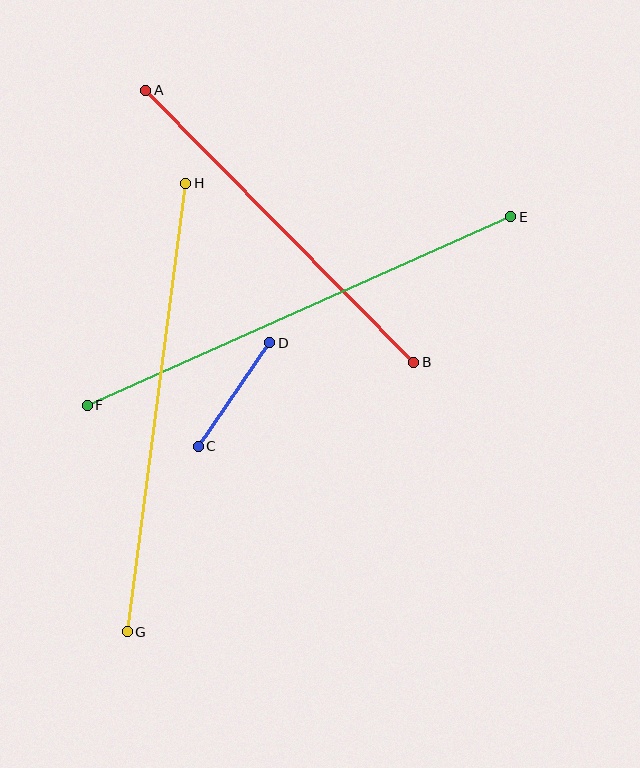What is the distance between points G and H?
The distance is approximately 453 pixels.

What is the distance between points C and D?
The distance is approximately 126 pixels.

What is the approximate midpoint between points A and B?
The midpoint is at approximately (280, 226) pixels.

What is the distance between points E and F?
The distance is approximately 463 pixels.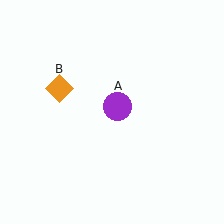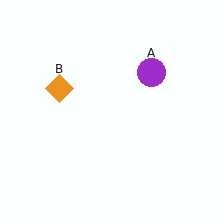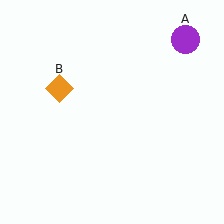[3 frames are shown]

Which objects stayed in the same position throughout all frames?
Orange diamond (object B) remained stationary.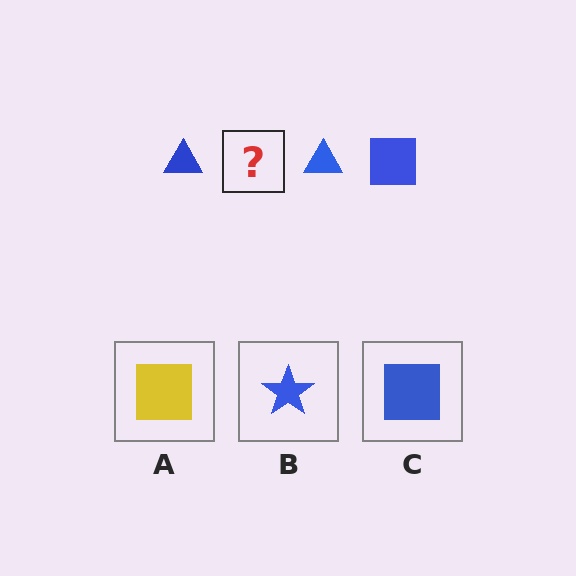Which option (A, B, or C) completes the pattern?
C.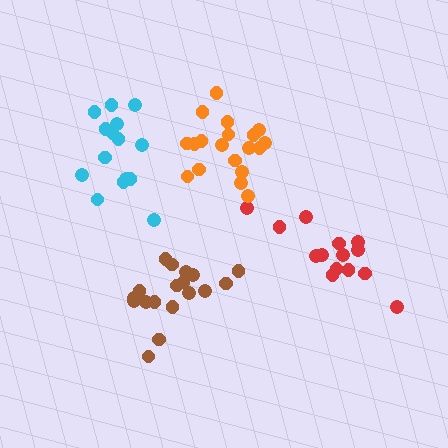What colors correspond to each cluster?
The clusters are colored: cyan, red, brown, orange.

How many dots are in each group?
Group 1: 15 dots, Group 2: 14 dots, Group 3: 18 dots, Group 4: 19 dots (66 total).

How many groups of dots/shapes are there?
There are 4 groups.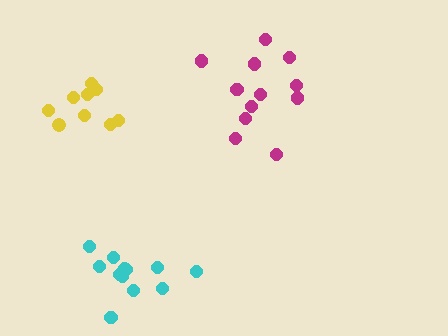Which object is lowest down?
The cyan cluster is bottommost.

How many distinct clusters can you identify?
There are 3 distinct clusters.